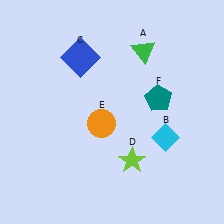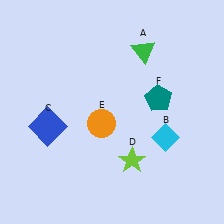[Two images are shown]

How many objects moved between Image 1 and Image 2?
1 object moved between the two images.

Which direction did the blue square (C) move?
The blue square (C) moved down.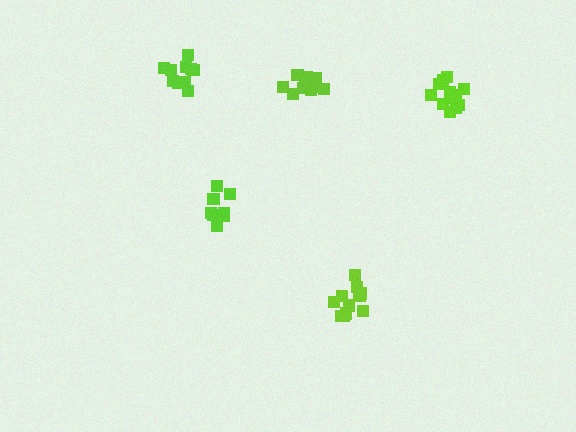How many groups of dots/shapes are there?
There are 5 groups.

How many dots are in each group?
Group 1: 14 dots, Group 2: 11 dots, Group 3: 13 dots, Group 4: 10 dots, Group 5: 9 dots (57 total).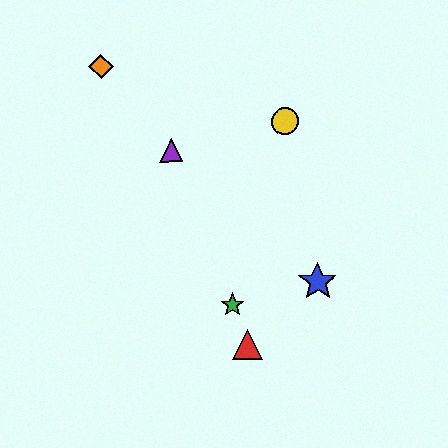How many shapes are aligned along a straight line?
3 shapes (the red triangle, the green star, the purple triangle) are aligned along a straight line.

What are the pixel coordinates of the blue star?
The blue star is at (318, 282).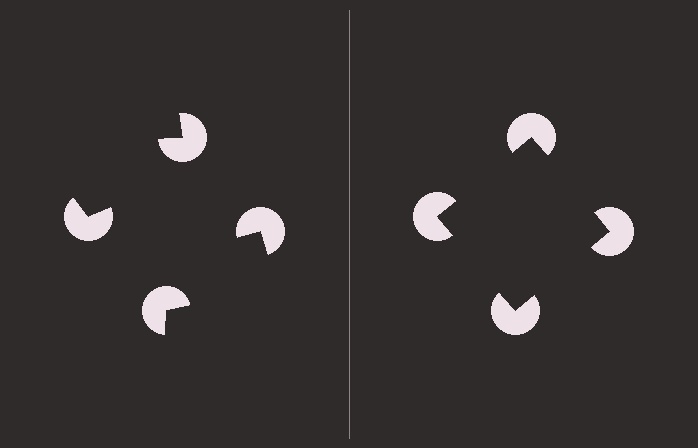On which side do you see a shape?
An illusory square appears on the right side. On the left side the wedge cuts are rotated, so no coherent shape forms.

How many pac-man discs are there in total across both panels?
8 — 4 on each side.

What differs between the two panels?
The pac-man discs are positioned identically on both sides; only the wedge orientations differ. On the right they align to a square; on the left they are misaligned.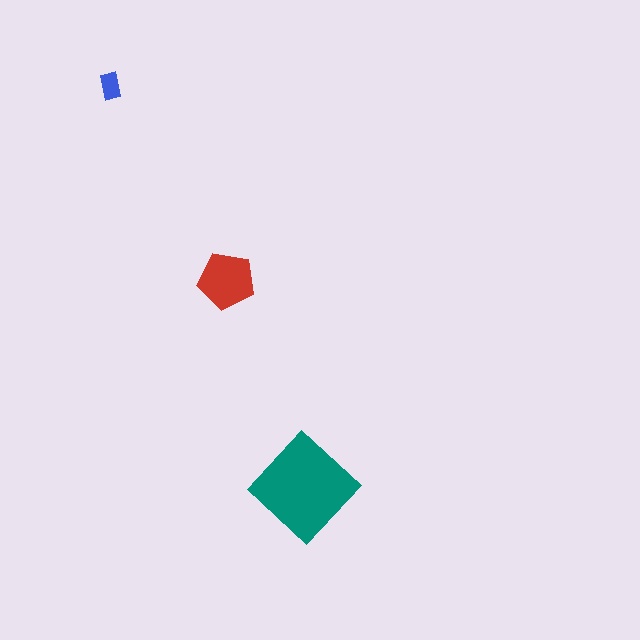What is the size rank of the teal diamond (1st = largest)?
1st.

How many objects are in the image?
There are 3 objects in the image.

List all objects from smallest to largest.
The blue rectangle, the red pentagon, the teal diamond.